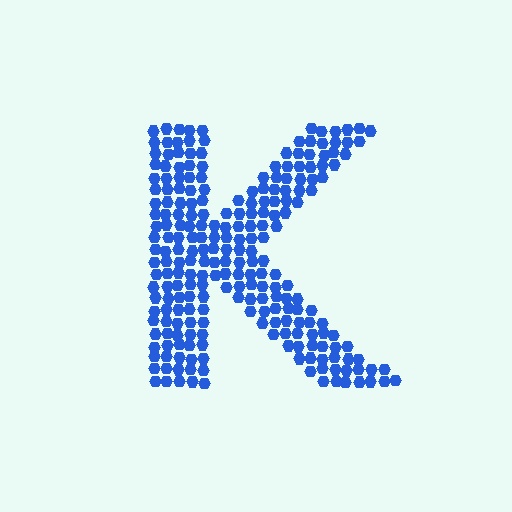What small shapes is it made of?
It is made of small hexagons.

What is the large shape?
The large shape is the letter K.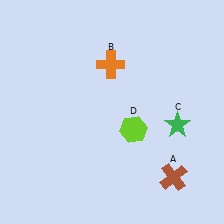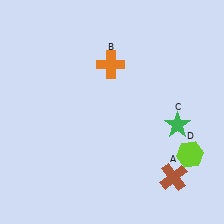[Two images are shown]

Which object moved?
The lime hexagon (D) moved right.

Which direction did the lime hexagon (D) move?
The lime hexagon (D) moved right.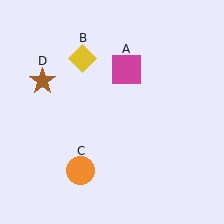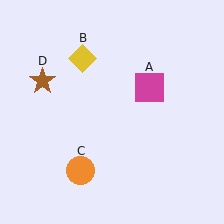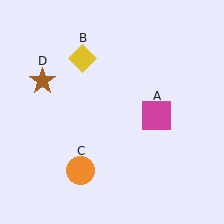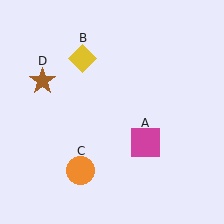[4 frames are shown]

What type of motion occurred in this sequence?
The magenta square (object A) rotated clockwise around the center of the scene.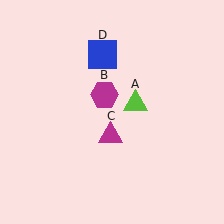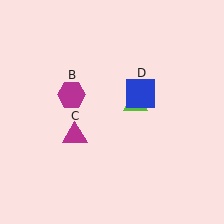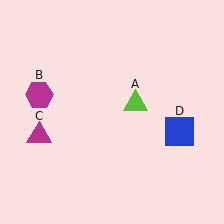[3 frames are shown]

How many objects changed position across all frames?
3 objects changed position: magenta hexagon (object B), magenta triangle (object C), blue square (object D).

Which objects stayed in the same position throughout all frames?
Lime triangle (object A) remained stationary.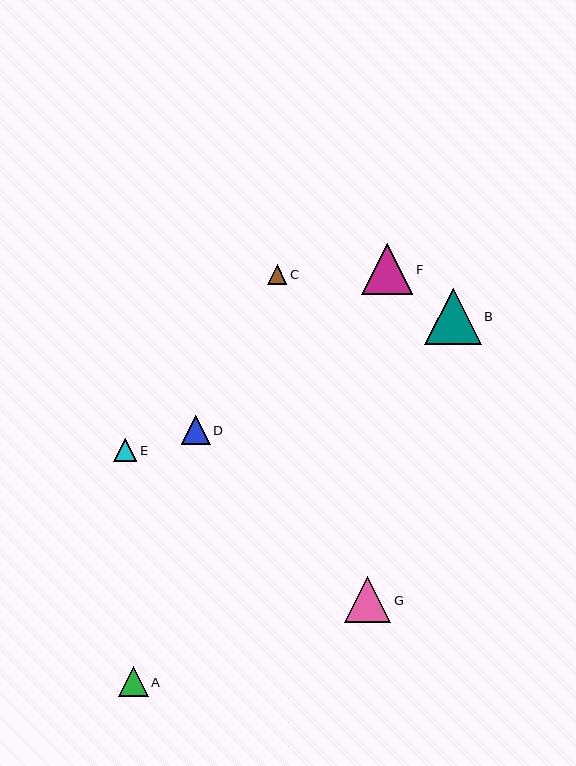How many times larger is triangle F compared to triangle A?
Triangle F is approximately 1.7 times the size of triangle A.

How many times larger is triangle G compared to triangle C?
Triangle G is approximately 2.4 times the size of triangle C.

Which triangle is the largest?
Triangle B is the largest with a size of approximately 56 pixels.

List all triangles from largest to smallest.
From largest to smallest: B, F, G, A, D, E, C.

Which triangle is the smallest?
Triangle C is the smallest with a size of approximately 19 pixels.